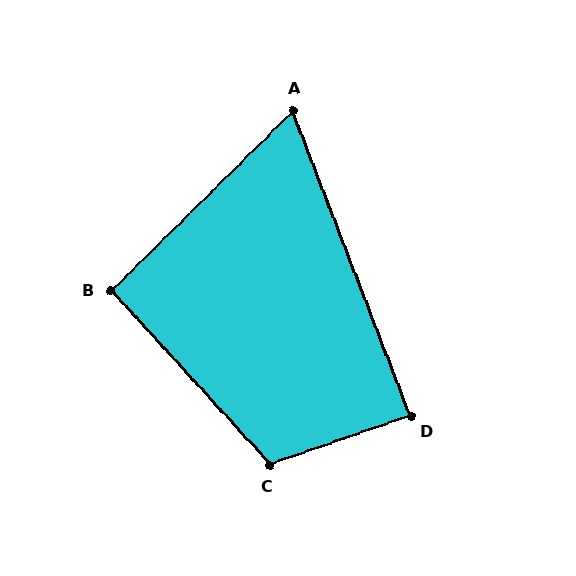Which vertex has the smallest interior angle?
A, at approximately 66 degrees.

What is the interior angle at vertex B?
Approximately 92 degrees (approximately right).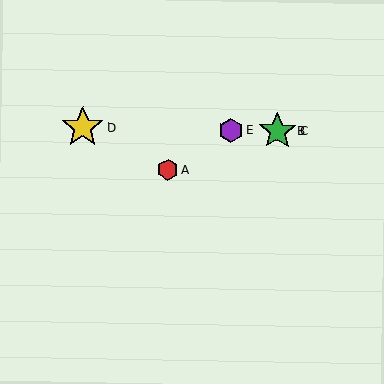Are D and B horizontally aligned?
Yes, both are at y≈127.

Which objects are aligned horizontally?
Objects B, C, D, E are aligned horizontally.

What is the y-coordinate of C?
Object C is at y≈131.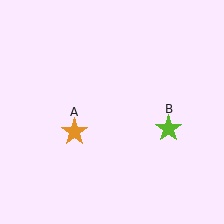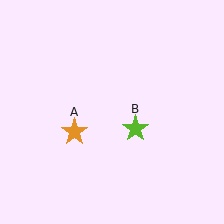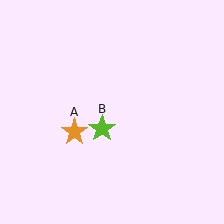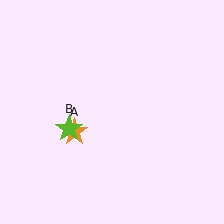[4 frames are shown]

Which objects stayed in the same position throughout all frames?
Orange star (object A) remained stationary.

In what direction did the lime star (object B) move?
The lime star (object B) moved left.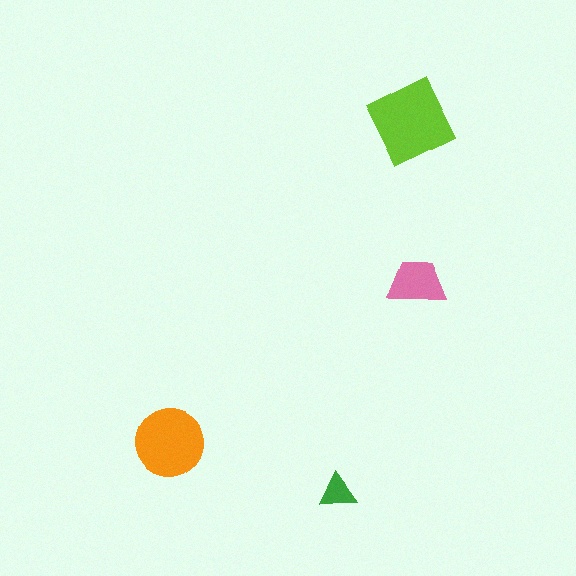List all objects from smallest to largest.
The green triangle, the pink trapezoid, the orange circle, the lime diamond.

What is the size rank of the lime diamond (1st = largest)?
1st.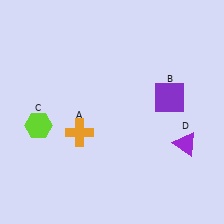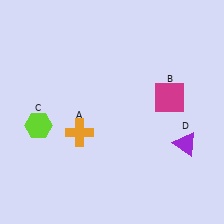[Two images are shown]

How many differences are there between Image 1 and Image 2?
There is 1 difference between the two images.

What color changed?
The square (B) changed from purple in Image 1 to magenta in Image 2.